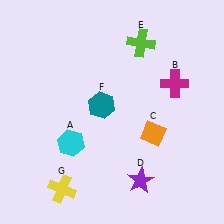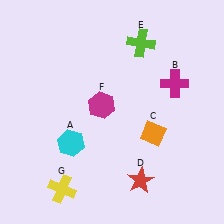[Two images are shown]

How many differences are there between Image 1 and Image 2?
There are 2 differences between the two images.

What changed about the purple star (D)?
In Image 1, D is purple. In Image 2, it changed to red.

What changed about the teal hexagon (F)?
In Image 1, F is teal. In Image 2, it changed to magenta.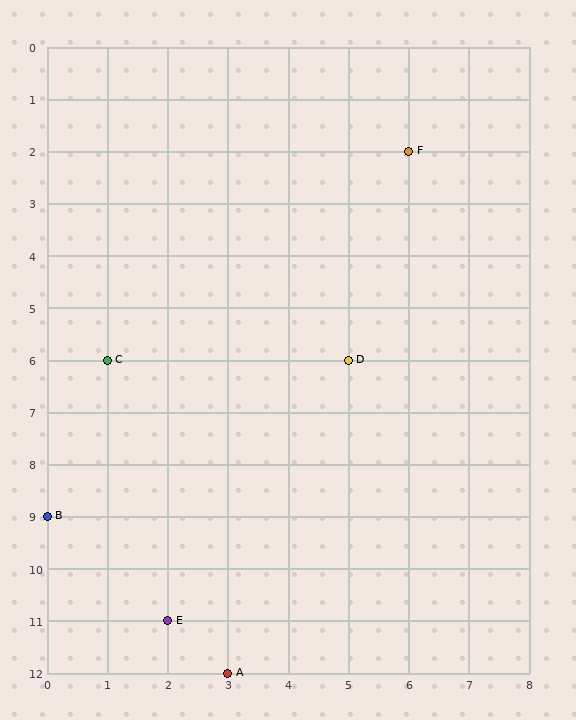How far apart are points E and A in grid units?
Points E and A are 1 column and 1 row apart (about 1.4 grid units diagonally).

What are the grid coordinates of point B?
Point B is at grid coordinates (0, 9).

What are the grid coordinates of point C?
Point C is at grid coordinates (1, 6).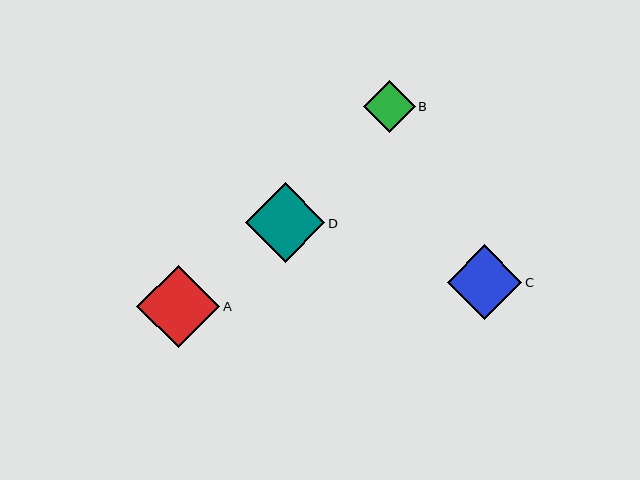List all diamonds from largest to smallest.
From largest to smallest: A, D, C, B.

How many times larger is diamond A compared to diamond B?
Diamond A is approximately 1.6 times the size of diamond B.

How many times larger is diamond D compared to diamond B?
Diamond D is approximately 1.5 times the size of diamond B.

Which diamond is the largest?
Diamond A is the largest with a size of approximately 83 pixels.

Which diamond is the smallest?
Diamond B is the smallest with a size of approximately 51 pixels.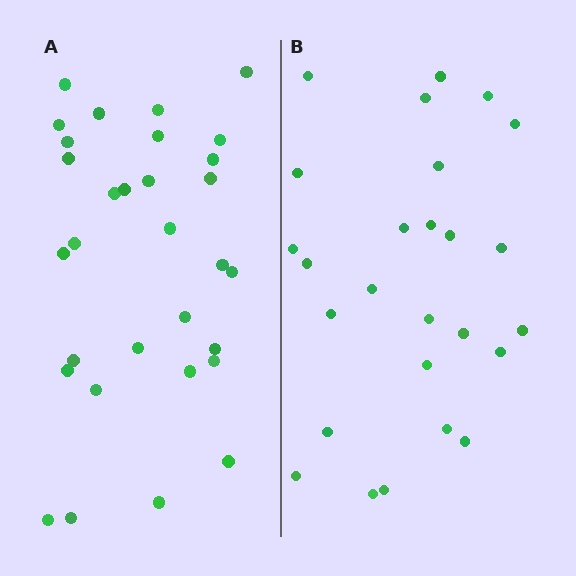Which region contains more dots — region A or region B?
Region A (the left region) has more dots.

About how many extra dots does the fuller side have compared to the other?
Region A has about 5 more dots than region B.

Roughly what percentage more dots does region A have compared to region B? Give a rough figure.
About 20% more.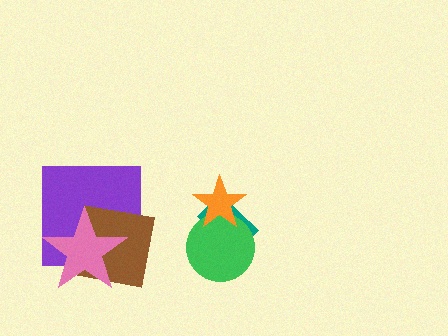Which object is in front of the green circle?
The orange star is in front of the green circle.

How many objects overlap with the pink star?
2 objects overlap with the pink star.